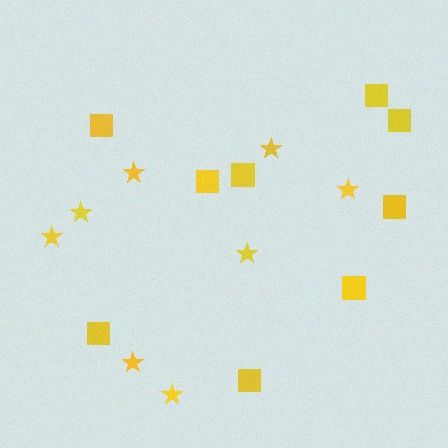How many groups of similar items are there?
There are 2 groups: one group of stars (8) and one group of squares (9).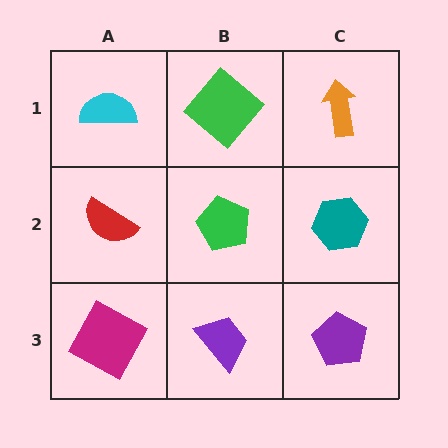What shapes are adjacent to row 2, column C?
An orange arrow (row 1, column C), a purple pentagon (row 3, column C), a green pentagon (row 2, column B).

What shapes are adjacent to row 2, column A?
A cyan semicircle (row 1, column A), a magenta square (row 3, column A), a green pentagon (row 2, column B).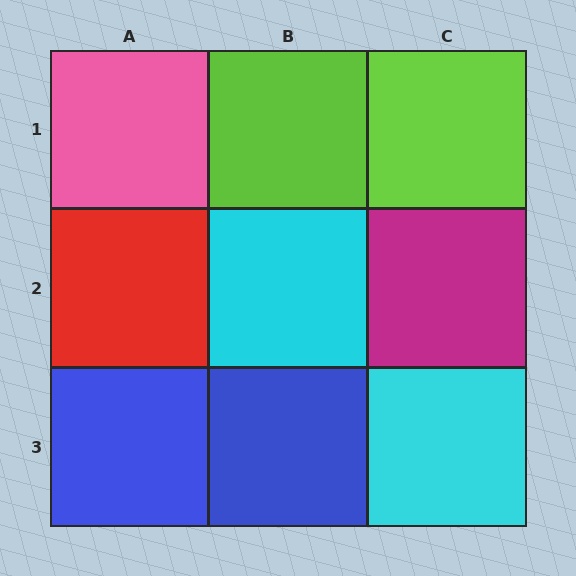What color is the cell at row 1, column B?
Lime.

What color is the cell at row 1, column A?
Pink.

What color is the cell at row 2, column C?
Magenta.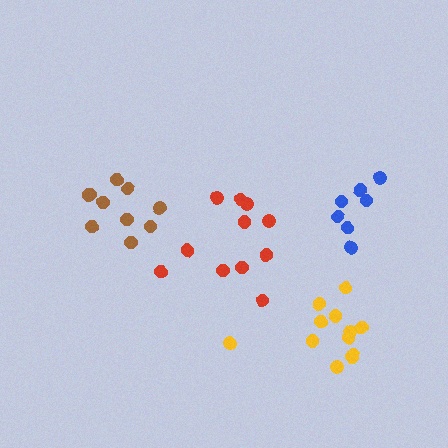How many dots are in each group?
Group 1: 7 dots, Group 2: 10 dots, Group 3: 12 dots, Group 4: 11 dots (40 total).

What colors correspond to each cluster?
The clusters are colored: blue, brown, yellow, red.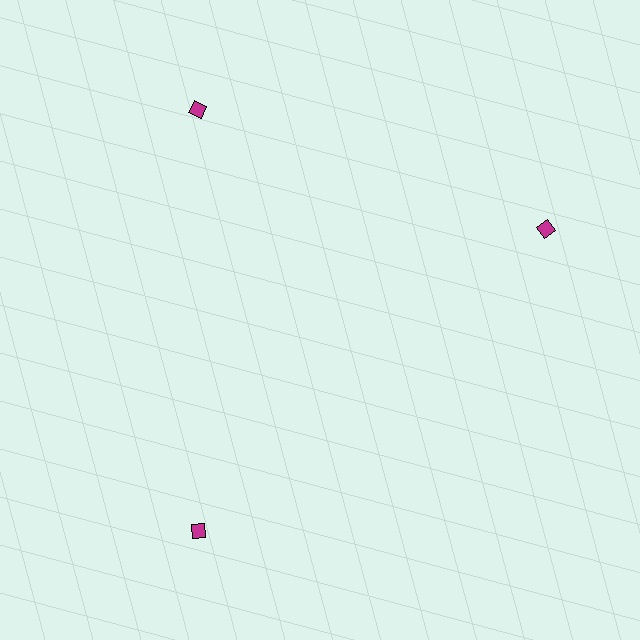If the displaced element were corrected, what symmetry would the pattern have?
It would have 3-fold rotational symmetry — the pattern would map onto itself every 120 degrees.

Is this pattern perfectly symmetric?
No. The 3 magenta diamonds are arranged in a ring, but one element near the 3 o'clock position is rotated out of alignment along the ring, breaking the 3-fold rotational symmetry.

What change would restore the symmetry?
The symmetry would be restored by rotating it back into even spacing with its neighbors so that all 3 diamonds sit at equal angles and equal distance from the center.